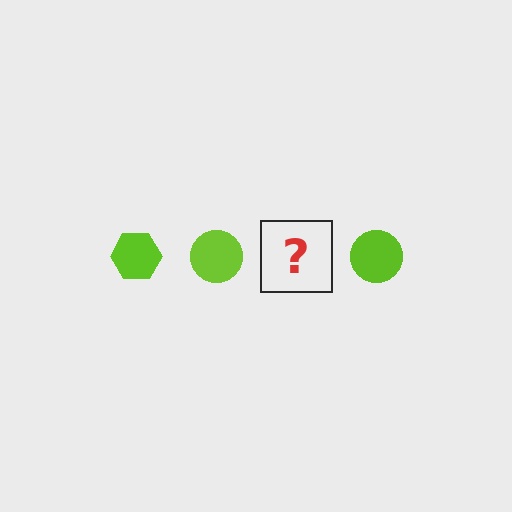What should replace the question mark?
The question mark should be replaced with a lime hexagon.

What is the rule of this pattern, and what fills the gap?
The rule is that the pattern cycles through hexagon, circle shapes in lime. The gap should be filled with a lime hexagon.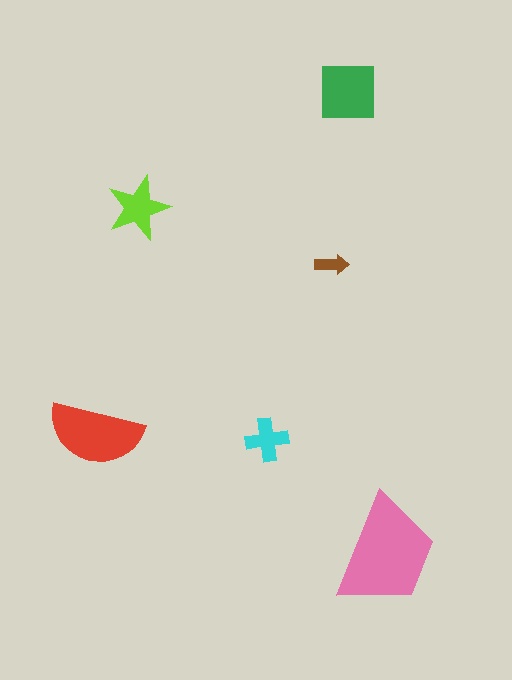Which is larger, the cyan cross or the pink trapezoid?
The pink trapezoid.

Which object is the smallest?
The brown arrow.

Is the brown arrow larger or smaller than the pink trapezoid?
Smaller.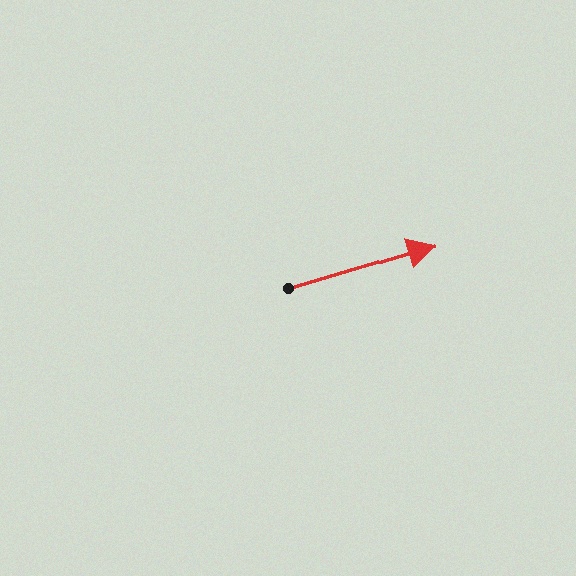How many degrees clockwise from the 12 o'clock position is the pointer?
Approximately 73 degrees.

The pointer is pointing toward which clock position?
Roughly 2 o'clock.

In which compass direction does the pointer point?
East.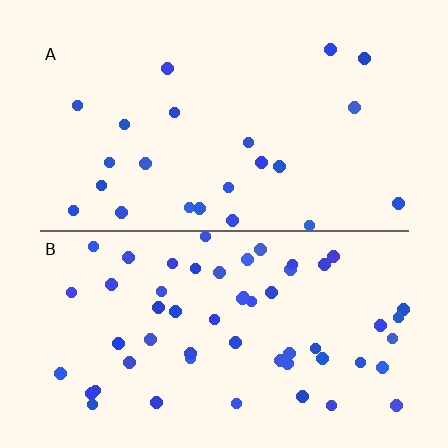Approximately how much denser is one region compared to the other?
Approximately 2.5× — region B over region A.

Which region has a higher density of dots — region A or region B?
B (the bottom).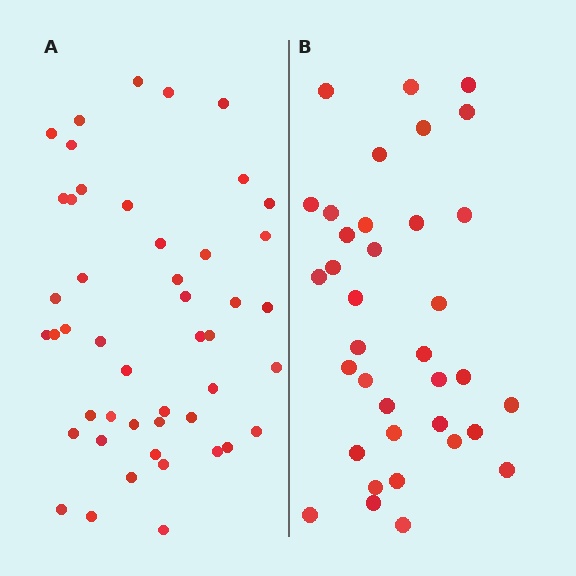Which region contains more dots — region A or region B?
Region A (the left region) has more dots.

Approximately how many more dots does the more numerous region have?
Region A has roughly 12 or so more dots than region B.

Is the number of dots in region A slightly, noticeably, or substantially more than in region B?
Region A has noticeably more, but not dramatically so. The ratio is roughly 1.3 to 1.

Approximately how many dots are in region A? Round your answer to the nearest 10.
About 50 dots. (The exact count is 47, which rounds to 50.)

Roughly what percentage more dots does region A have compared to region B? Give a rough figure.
About 30% more.